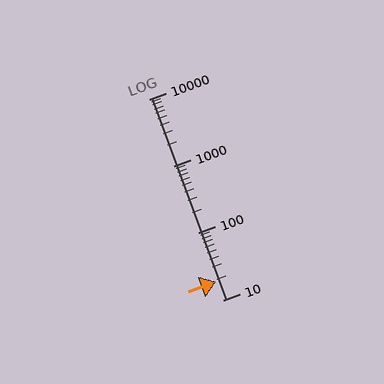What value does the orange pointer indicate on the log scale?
The pointer indicates approximately 19.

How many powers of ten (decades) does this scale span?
The scale spans 3 decades, from 10 to 10000.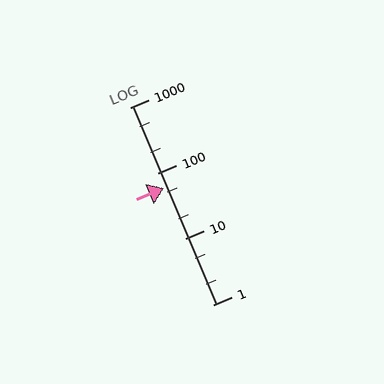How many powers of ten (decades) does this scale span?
The scale spans 3 decades, from 1 to 1000.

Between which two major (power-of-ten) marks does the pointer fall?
The pointer is between 10 and 100.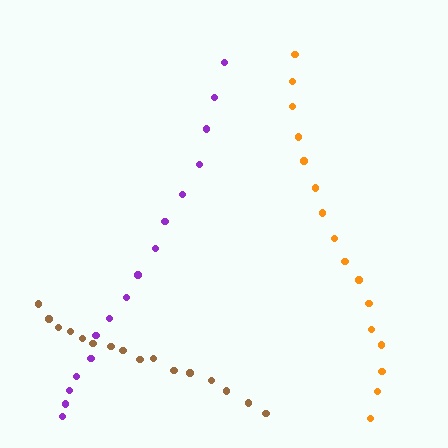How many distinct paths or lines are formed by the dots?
There are 3 distinct paths.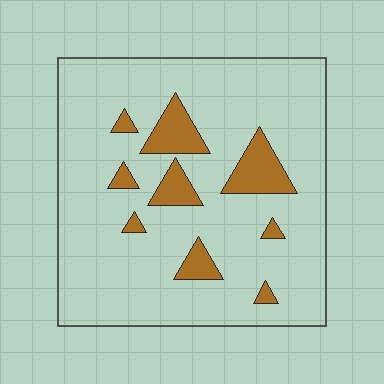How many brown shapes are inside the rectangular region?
9.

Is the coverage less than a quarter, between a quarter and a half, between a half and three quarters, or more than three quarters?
Less than a quarter.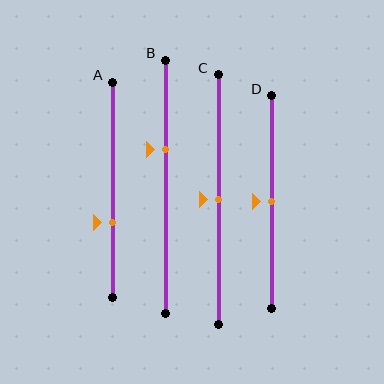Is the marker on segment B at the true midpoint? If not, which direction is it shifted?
No, the marker on segment B is shifted upward by about 15% of the segment length.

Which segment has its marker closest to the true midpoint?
Segment C has its marker closest to the true midpoint.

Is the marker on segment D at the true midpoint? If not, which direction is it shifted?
Yes, the marker on segment D is at the true midpoint.